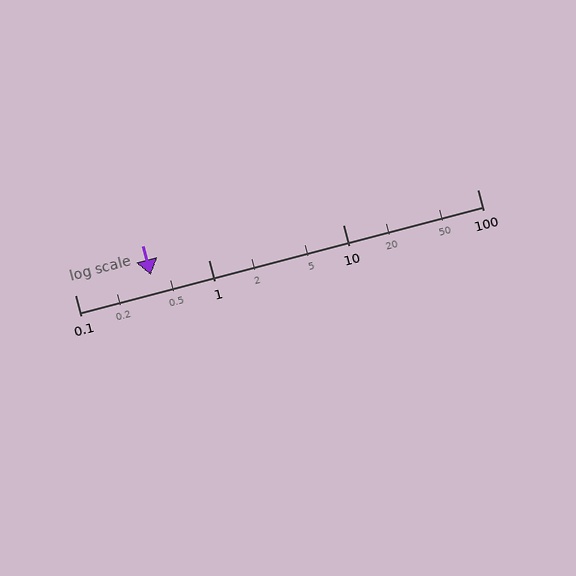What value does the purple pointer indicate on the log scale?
The pointer indicates approximately 0.37.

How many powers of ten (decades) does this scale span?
The scale spans 3 decades, from 0.1 to 100.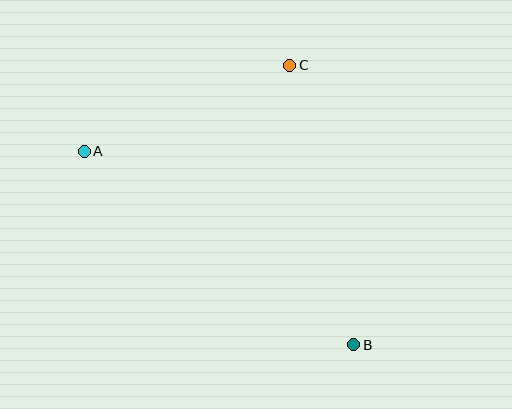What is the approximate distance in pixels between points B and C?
The distance between B and C is approximately 286 pixels.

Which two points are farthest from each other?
Points A and B are farthest from each other.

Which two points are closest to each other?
Points A and C are closest to each other.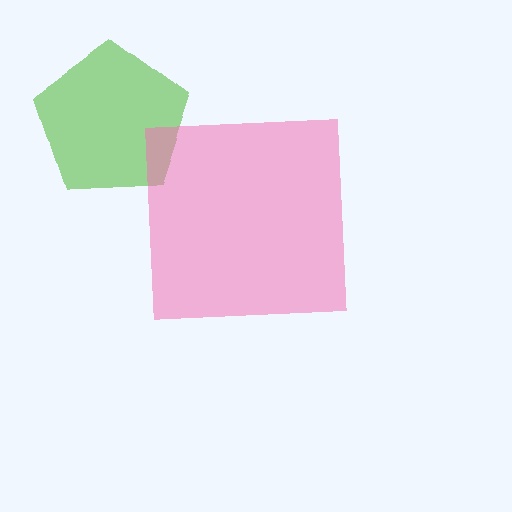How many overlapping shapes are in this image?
There are 2 overlapping shapes in the image.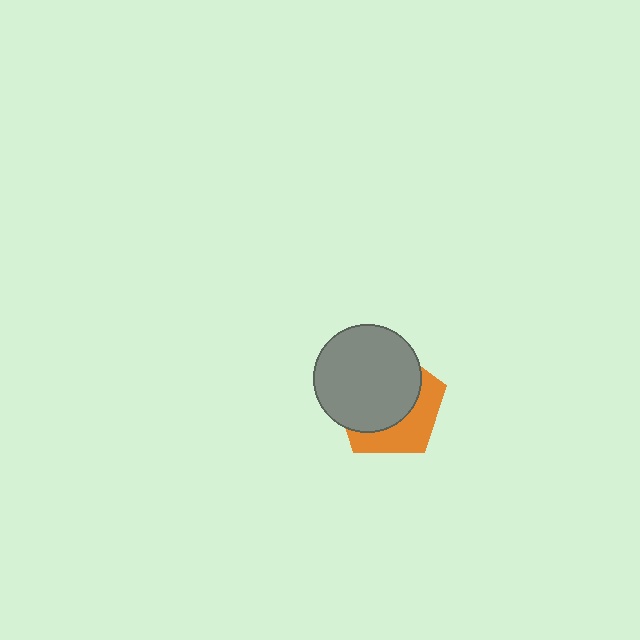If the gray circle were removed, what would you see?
You would see the complete orange pentagon.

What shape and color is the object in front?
The object in front is a gray circle.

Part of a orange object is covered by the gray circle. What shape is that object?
It is a pentagon.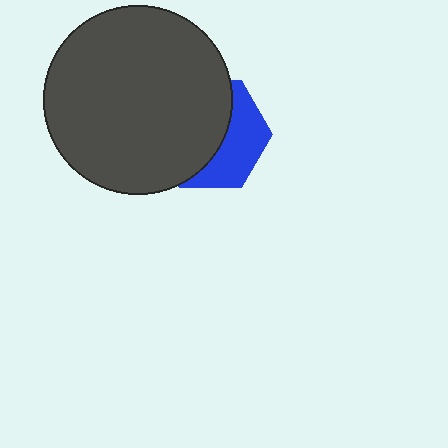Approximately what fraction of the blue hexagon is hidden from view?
Roughly 60% of the blue hexagon is hidden behind the dark gray circle.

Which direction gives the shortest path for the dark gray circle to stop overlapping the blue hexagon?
Moving left gives the shortest separation.